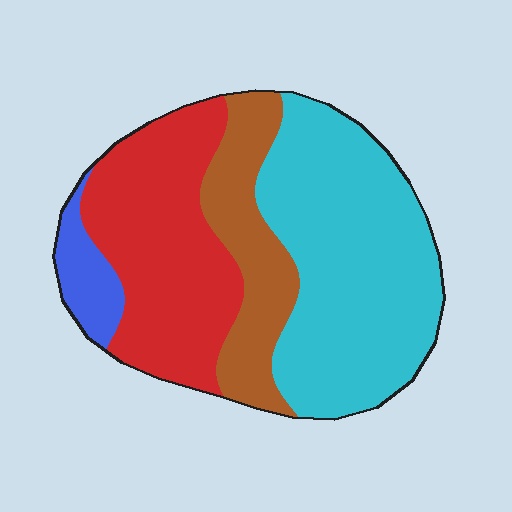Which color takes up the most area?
Cyan, at roughly 45%.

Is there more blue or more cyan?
Cyan.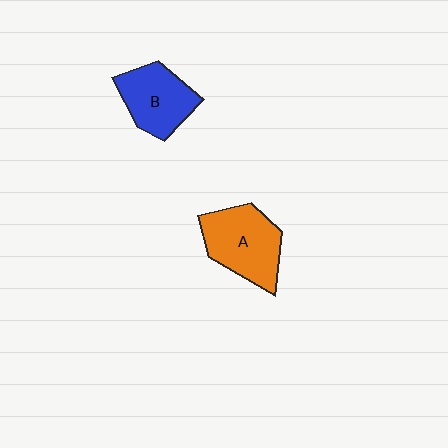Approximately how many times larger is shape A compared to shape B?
Approximately 1.2 times.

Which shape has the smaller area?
Shape B (blue).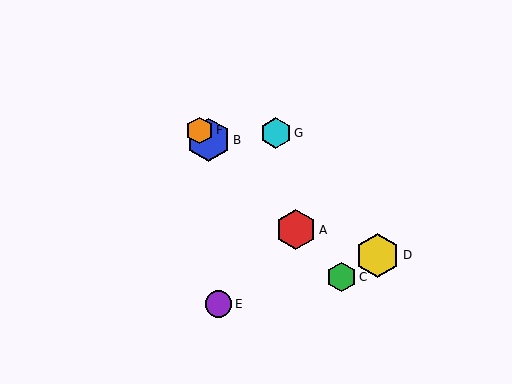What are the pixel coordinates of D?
Object D is at (378, 255).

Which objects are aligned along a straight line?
Objects A, B, C, F are aligned along a straight line.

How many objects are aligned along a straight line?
4 objects (A, B, C, F) are aligned along a straight line.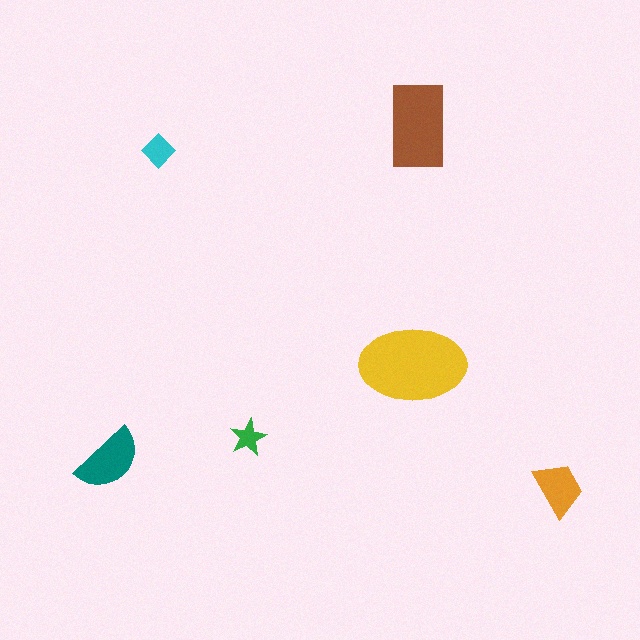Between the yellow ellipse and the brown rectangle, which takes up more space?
The yellow ellipse.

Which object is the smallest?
The green star.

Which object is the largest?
The yellow ellipse.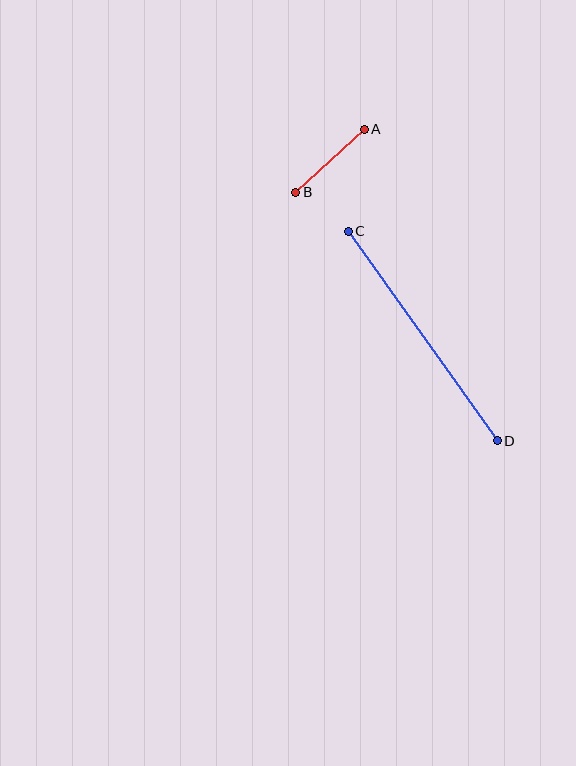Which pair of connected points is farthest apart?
Points C and D are farthest apart.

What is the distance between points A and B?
The distance is approximately 93 pixels.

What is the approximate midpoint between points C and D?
The midpoint is at approximately (423, 336) pixels.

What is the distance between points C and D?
The distance is approximately 257 pixels.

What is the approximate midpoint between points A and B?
The midpoint is at approximately (330, 161) pixels.